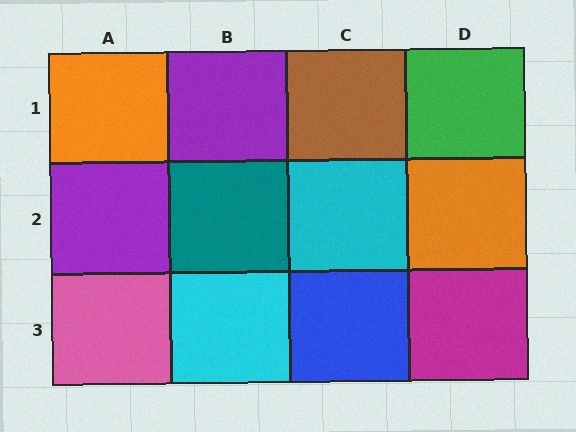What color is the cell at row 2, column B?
Teal.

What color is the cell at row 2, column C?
Cyan.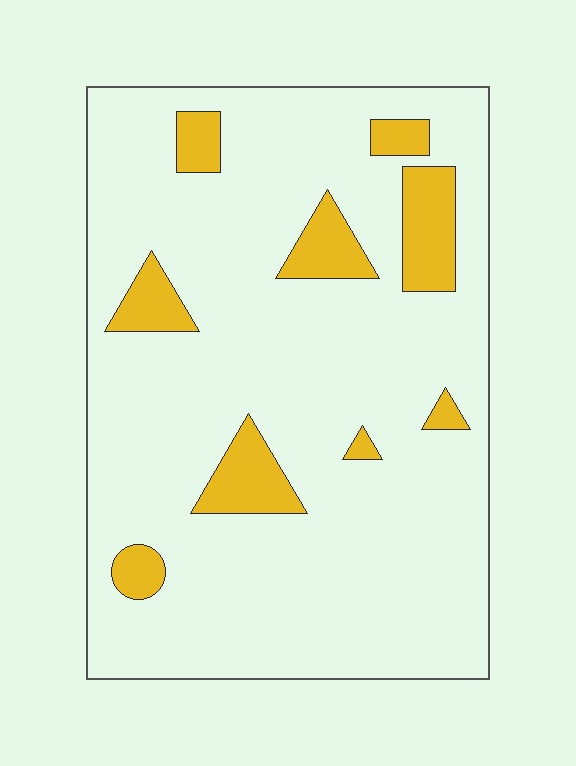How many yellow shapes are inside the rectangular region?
9.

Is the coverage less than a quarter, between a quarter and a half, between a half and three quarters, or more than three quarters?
Less than a quarter.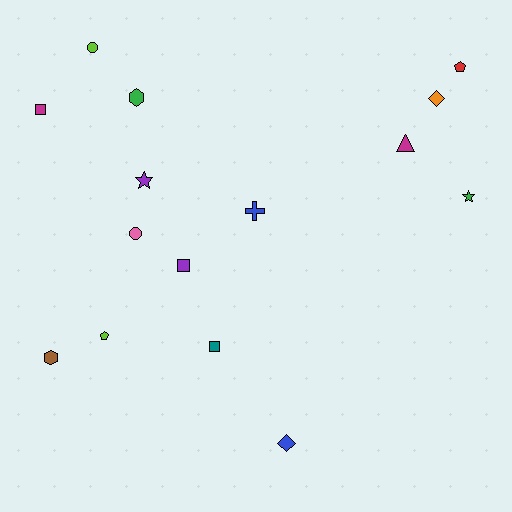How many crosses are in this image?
There is 1 cross.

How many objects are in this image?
There are 15 objects.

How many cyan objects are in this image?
There are no cyan objects.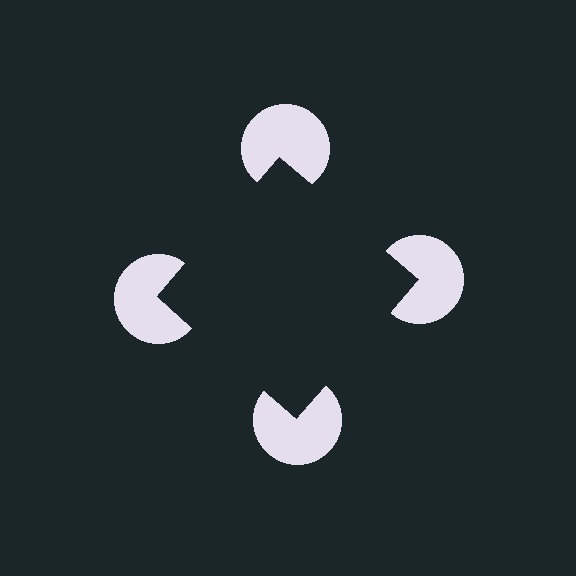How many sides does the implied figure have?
4 sides.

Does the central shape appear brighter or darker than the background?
It typically appears slightly darker than the background, even though no actual brightness change is drawn.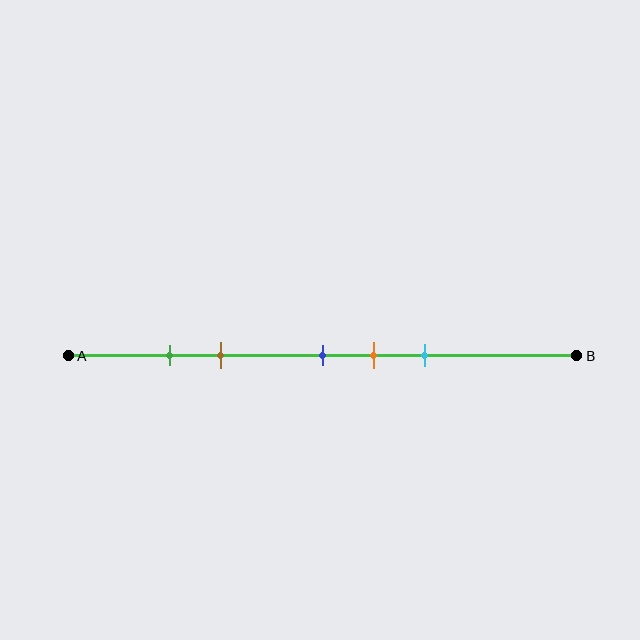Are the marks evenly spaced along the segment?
No, the marks are not evenly spaced.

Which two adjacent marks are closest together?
The green and brown marks are the closest adjacent pair.